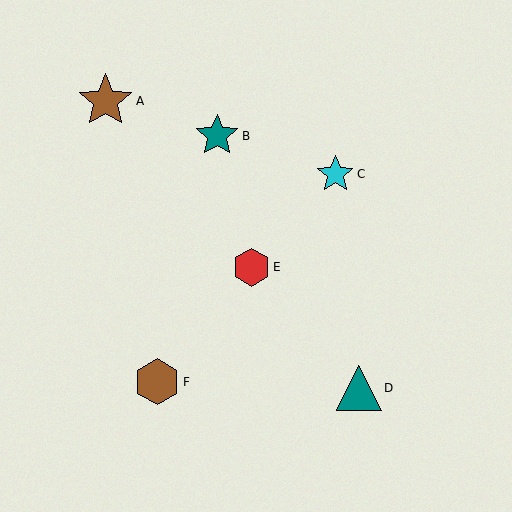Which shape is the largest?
The brown star (labeled A) is the largest.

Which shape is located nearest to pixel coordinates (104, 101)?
The brown star (labeled A) at (105, 101) is nearest to that location.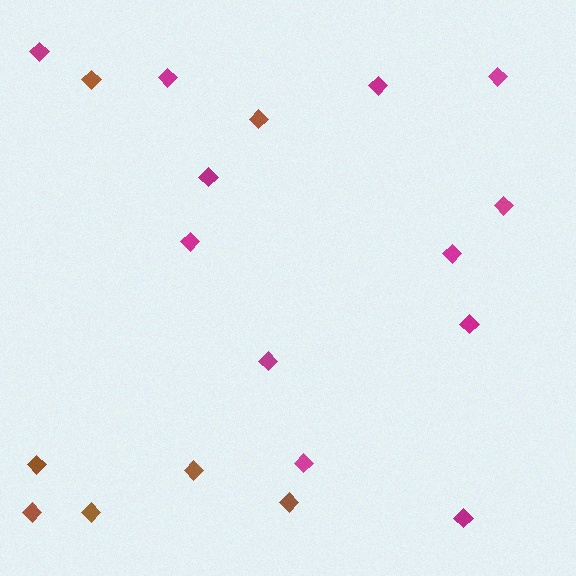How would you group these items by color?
There are 2 groups: one group of brown diamonds (7) and one group of magenta diamonds (12).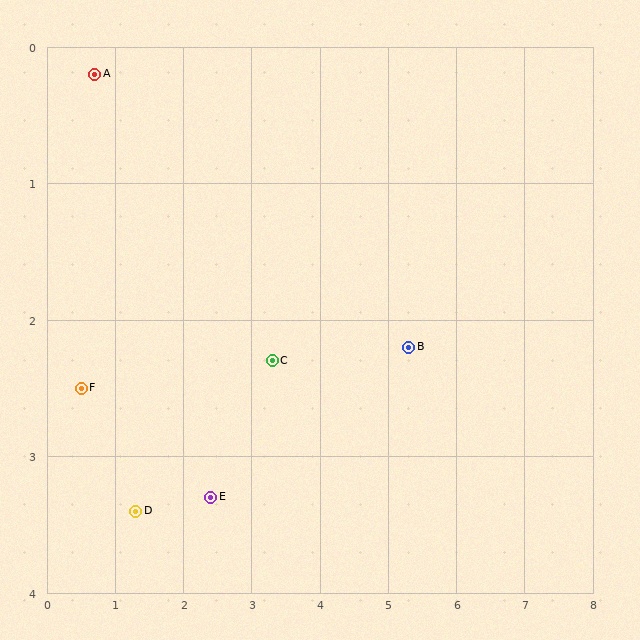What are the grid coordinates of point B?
Point B is at approximately (5.3, 2.2).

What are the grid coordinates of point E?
Point E is at approximately (2.4, 3.3).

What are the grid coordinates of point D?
Point D is at approximately (1.3, 3.4).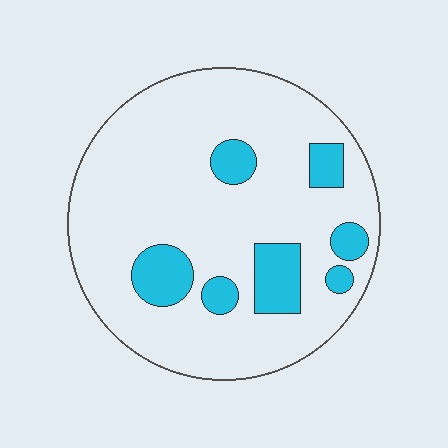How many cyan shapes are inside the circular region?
7.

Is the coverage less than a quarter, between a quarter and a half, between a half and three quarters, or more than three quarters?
Less than a quarter.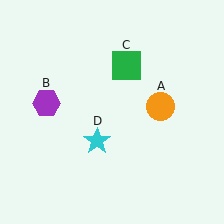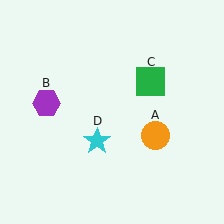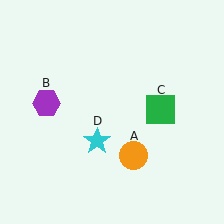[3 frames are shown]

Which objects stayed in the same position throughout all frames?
Purple hexagon (object B) and cyan star (object D) remained stationary.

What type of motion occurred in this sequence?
The orange circle (object A), green square (object C) rotated clockwise around the center of the scene.